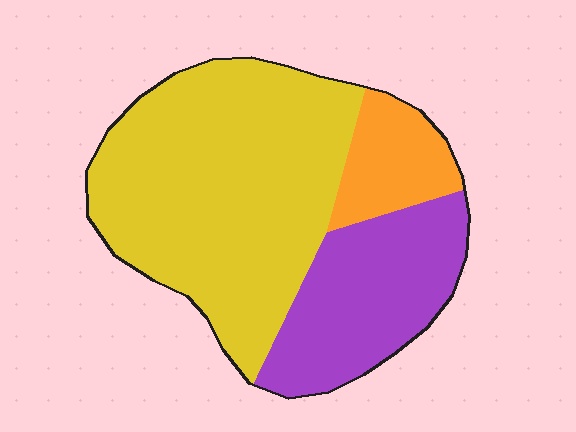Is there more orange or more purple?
Purple.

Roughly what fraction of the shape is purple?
Purple covers around 25% of the shape.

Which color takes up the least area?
Orange, at roughly 10%.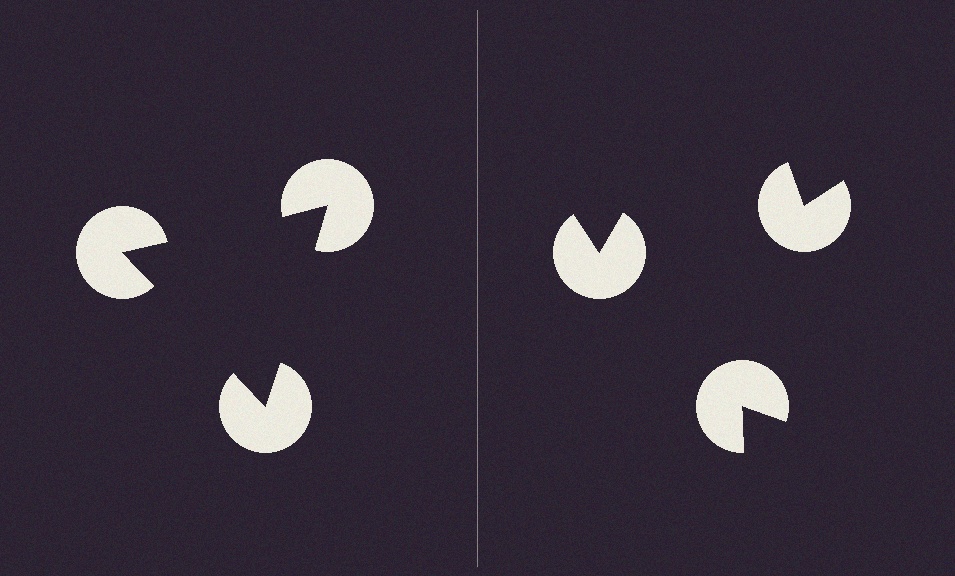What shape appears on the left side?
An illusory triangle.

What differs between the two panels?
The pac-man discs are positioned identically on both sides; only the wedge orientations differ. On the left they align to a triangle; on the right they are misaligned.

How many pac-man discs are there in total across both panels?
6 — 3 on each side.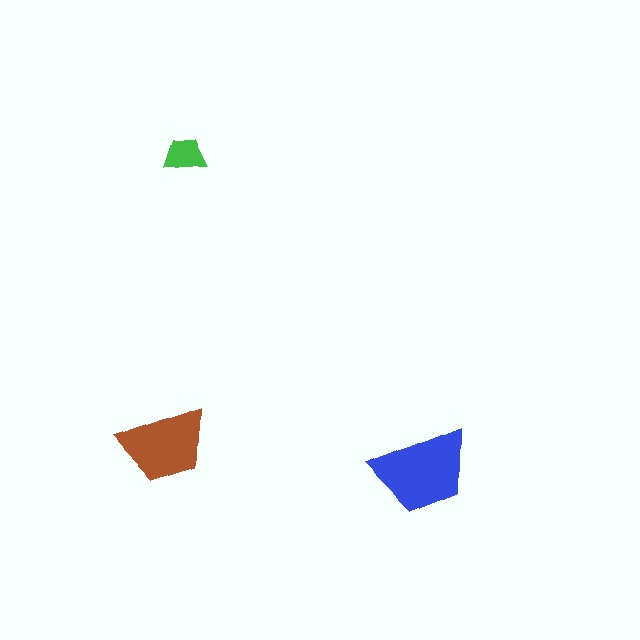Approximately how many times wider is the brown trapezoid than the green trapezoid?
About 2 times wider.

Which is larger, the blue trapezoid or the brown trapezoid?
The blue one.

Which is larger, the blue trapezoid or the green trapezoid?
The blue one.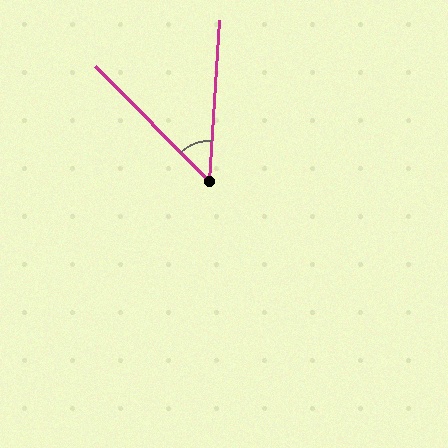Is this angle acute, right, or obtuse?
It is acute.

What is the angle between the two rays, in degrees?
Approximately 48 degrees.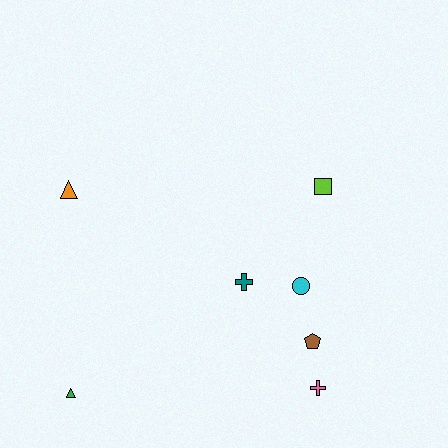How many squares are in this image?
There is 1 square.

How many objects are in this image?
There are 7 objects.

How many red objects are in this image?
There are no red objects.